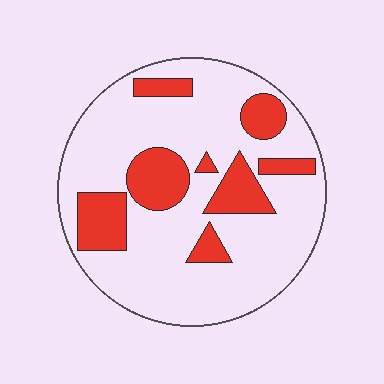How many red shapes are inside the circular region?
8.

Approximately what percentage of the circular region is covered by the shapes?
Approximately 25%.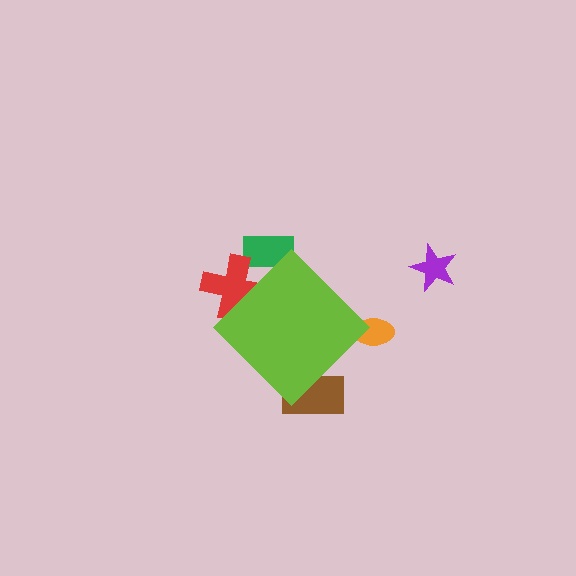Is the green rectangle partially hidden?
Yes, the green rectangle is partially hidden behind the lime diamond.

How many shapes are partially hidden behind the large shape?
4 shapes are partially hidden.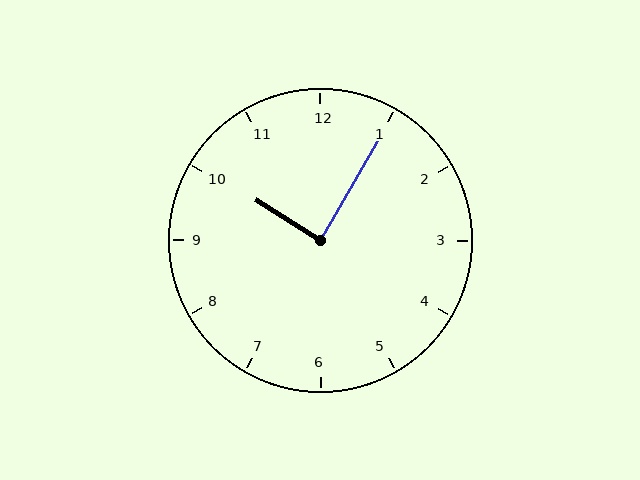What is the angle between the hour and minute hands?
Approximately 88 degrees.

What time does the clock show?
10:05.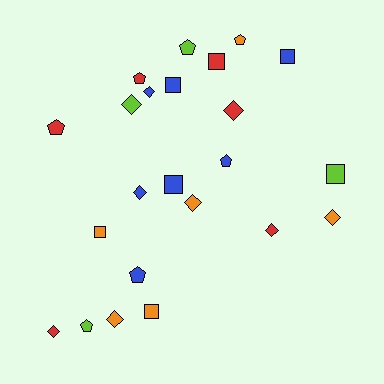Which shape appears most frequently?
Diamond, with 9 objects.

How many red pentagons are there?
There are 2 red pentagons.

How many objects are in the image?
There are 23 objects.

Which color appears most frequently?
Blue, with 7 objects.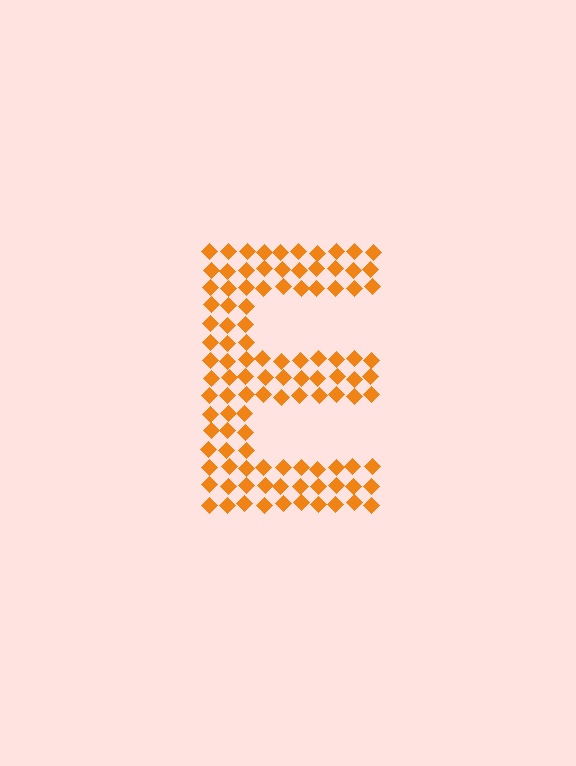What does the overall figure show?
The overall figure shows the letter E.